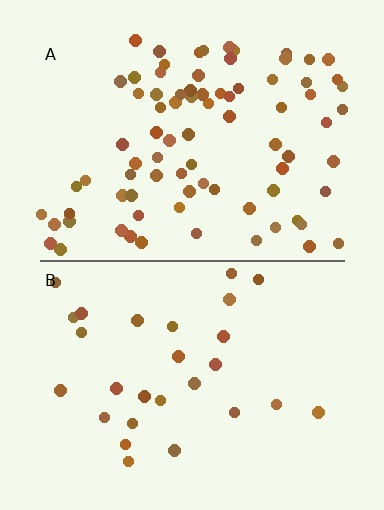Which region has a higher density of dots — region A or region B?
A (the top).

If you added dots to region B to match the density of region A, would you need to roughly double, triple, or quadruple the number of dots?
Approximately triple.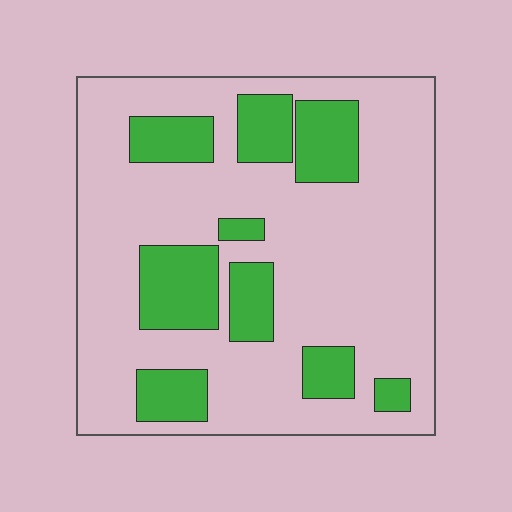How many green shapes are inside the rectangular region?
9.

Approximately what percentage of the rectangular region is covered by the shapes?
Approximately 25%.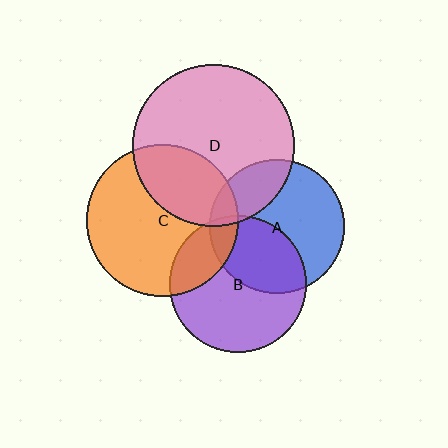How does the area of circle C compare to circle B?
Approximately 1.2 times.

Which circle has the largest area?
Circle D (pink).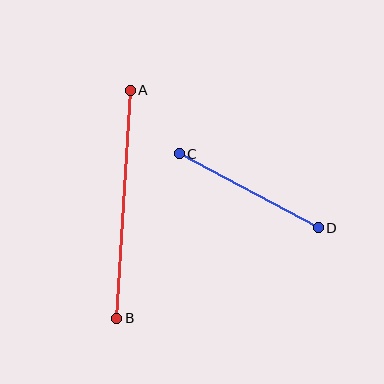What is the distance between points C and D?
The distance is approximately 157 pixels.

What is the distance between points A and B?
The distance is approximately 228 pixels.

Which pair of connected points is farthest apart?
Points A and B are farthest apart.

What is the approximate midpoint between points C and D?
The midpoint is at approximately (249, 191) pixels.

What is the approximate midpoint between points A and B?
The midpoint is at approximately (123, 204) pixels.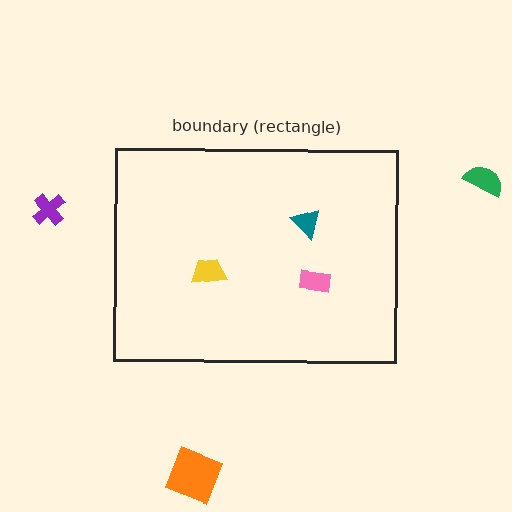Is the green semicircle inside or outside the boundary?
Outside.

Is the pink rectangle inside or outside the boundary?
Inside.